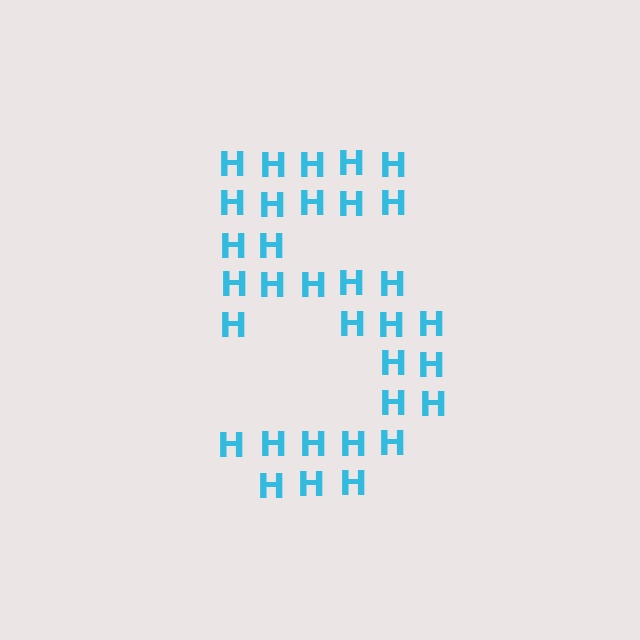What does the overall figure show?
The overall figure shows the digit 5.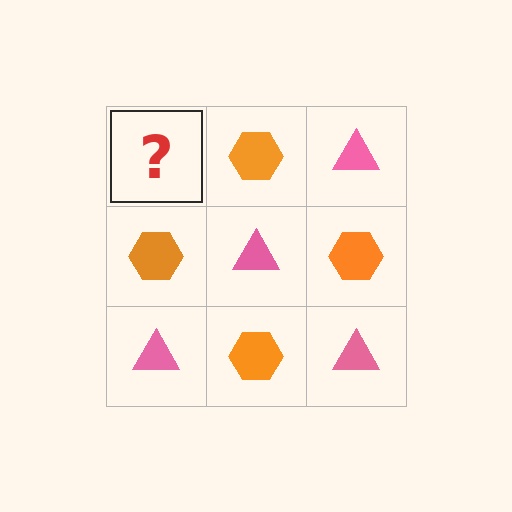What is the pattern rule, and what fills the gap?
The rule is that it alternates pink triangle and orange hexagon in a checkerboard pattern. The gap should be filled with a pink triangle.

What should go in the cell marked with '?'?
The missing cell should contain a pink triangle.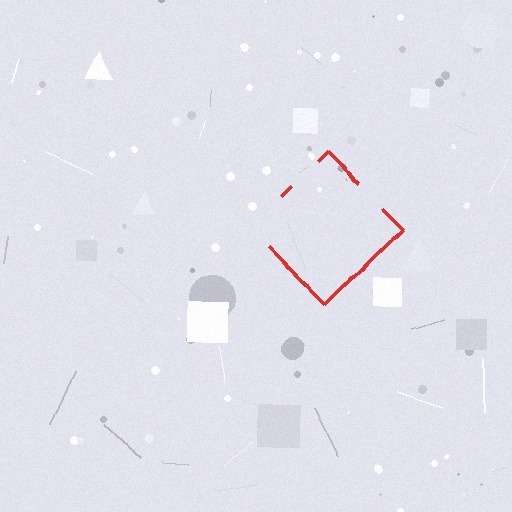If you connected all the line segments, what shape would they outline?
They would outline a diamond.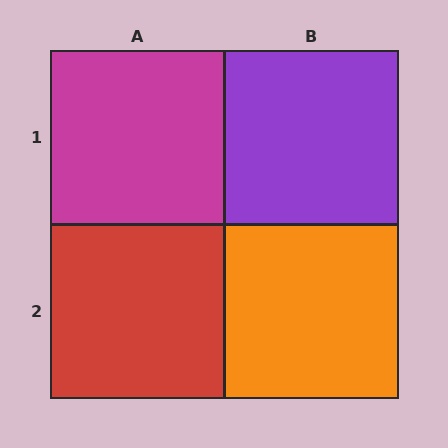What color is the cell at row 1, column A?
Magenta.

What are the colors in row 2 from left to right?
Red, orange.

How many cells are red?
1 cell is red.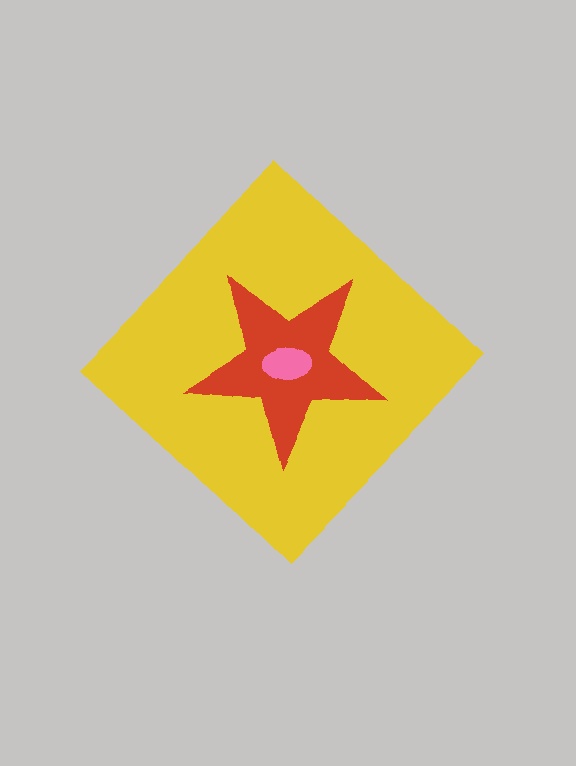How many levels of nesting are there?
3.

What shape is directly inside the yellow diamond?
The red star.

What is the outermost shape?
The yellow diamond.